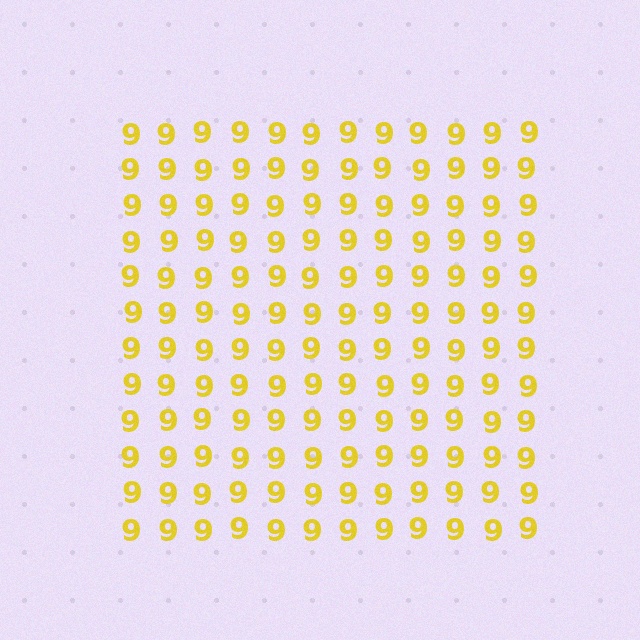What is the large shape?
The large shape is a square.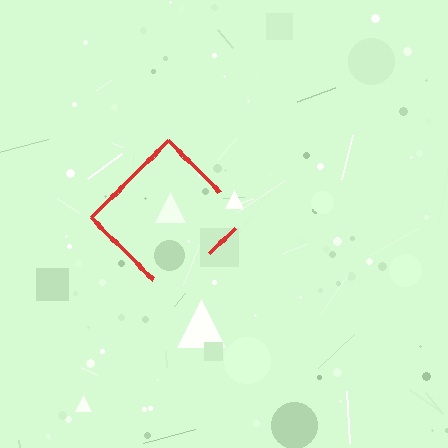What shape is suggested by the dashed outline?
The dashed outline suggests a diamond.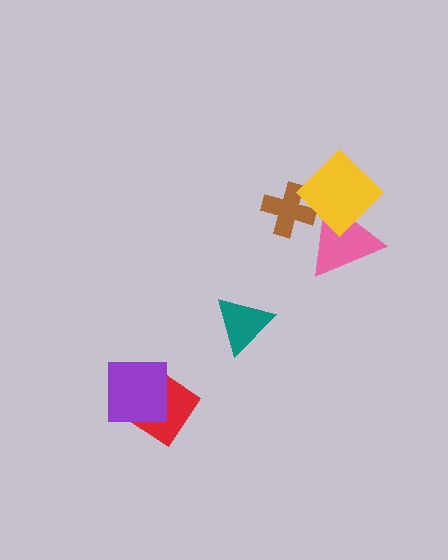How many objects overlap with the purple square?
1 object overlaps with the purple square.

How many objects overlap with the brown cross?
2 objects overlap with the brown cross.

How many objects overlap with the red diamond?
1 object overlaps with the red diamond.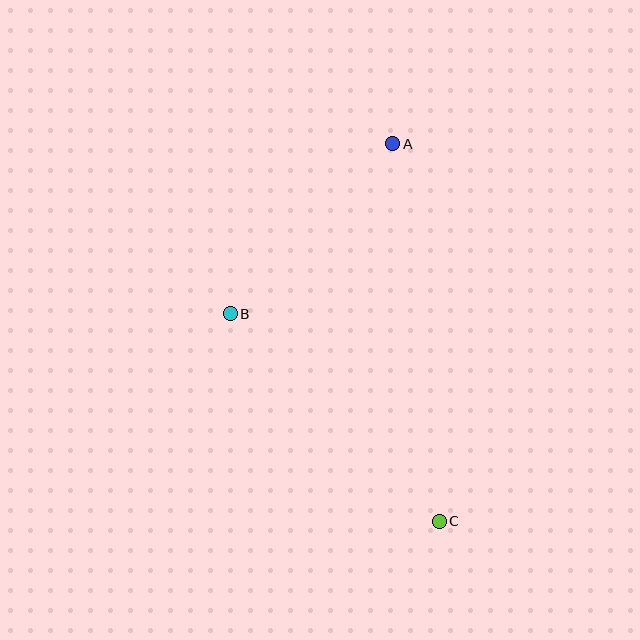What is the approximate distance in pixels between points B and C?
The distance between B and C is approximately 295 pixels.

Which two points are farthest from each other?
Points A and C are farthest from each other.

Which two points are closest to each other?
Points A and B are closest to each other.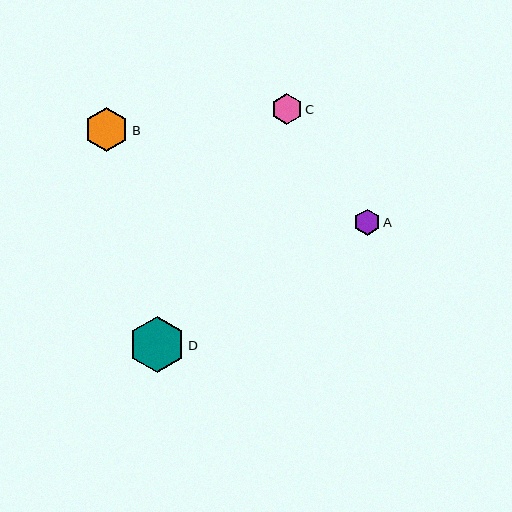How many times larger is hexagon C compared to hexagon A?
Hexagon C is approximately 1.2 times the size of hexagon A.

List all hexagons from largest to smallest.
From largest to smallest: D, B, C, A.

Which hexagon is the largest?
Hexagon D is the largest with a size of approximately 56 pixels.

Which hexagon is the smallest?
Hexagon A is the smallest with a size of approximately 26 pixels.